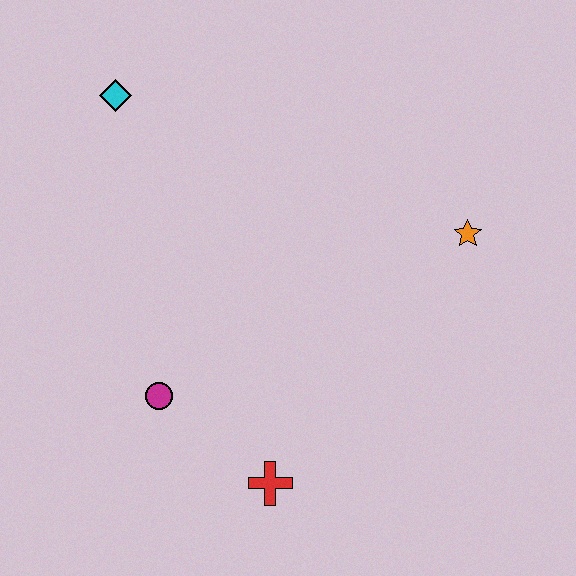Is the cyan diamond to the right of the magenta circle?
No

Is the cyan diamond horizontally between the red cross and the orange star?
No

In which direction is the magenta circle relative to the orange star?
The magenta circle is to the left of the orange star.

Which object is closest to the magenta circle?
The red cross is closest to the magenta circle.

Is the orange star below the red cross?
No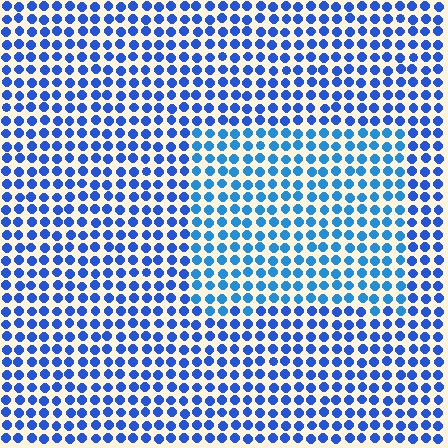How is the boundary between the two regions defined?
The boundary is defined purely by a slight shift in hue (about 19 degrees). Spacing, size, and orientation are identical on both sides.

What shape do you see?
I see a rectangle.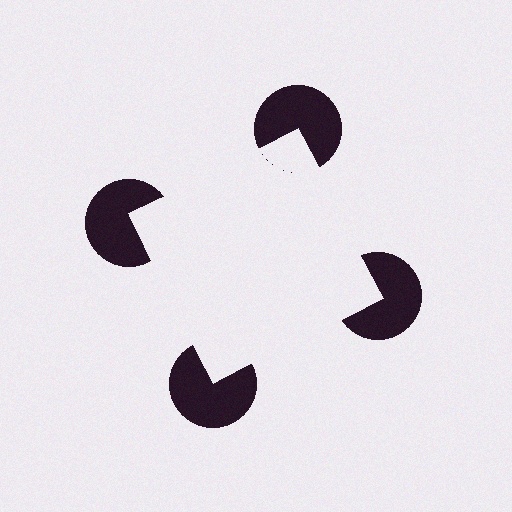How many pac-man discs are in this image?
There are 4 — one at each vertex of the illusory square.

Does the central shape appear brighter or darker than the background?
It typically appears slightly brighter than the background, even though no actual brightness change is drawn.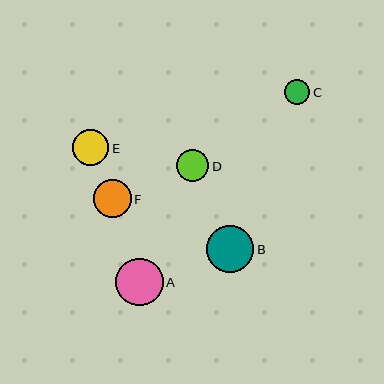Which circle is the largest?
Circle B is the largest with a size of approximately 48 pixels.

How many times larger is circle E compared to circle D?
Circle E is approximately 1.1 times the size of circle D.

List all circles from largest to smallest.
From largest to smallest: B, A, F, E, D, C.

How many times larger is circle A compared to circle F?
Circle A is approximately 1.2 times the size of circle F.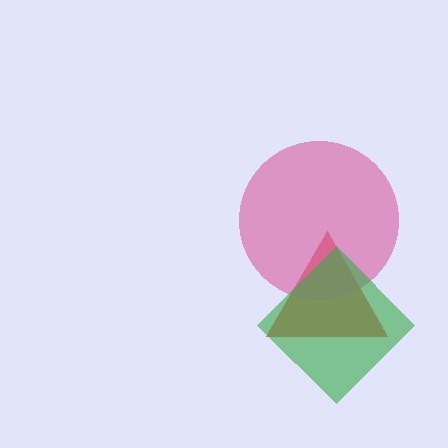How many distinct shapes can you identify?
There are 3 distinct shapes: a red triangle, a pink circle, a green diamond.